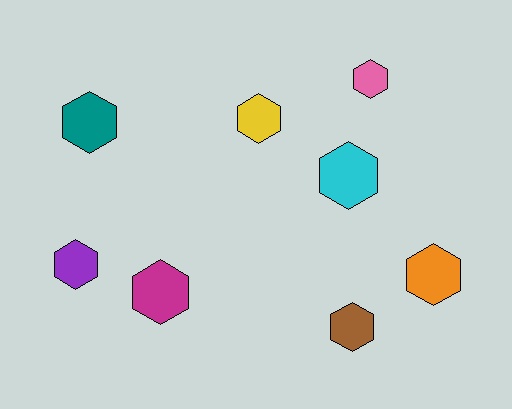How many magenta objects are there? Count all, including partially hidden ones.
There is 1 magenta object.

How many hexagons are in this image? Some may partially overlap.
There are 8 hexagons.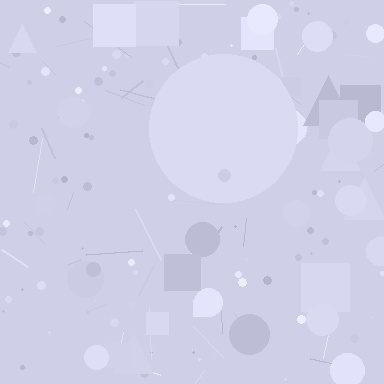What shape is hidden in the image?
A circle is hidden in the image.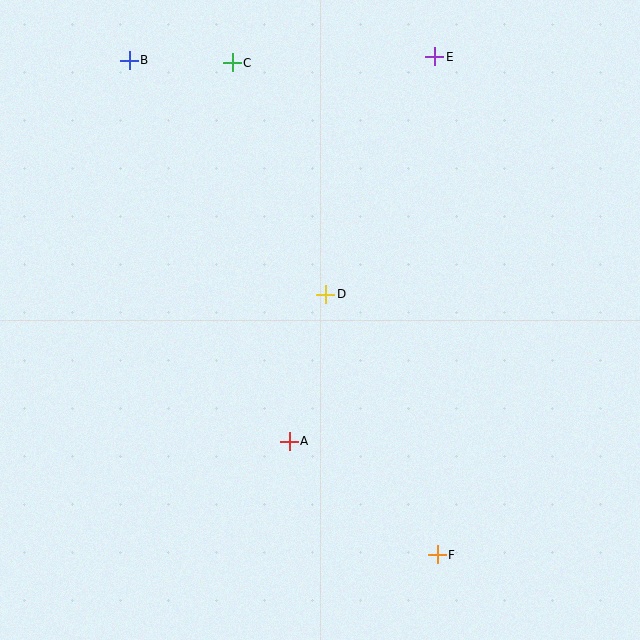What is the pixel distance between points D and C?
The distance between D and C is 250 pixels.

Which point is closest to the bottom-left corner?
Point A is closest to the bottom-left corner.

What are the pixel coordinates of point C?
Point C is at (232, 63).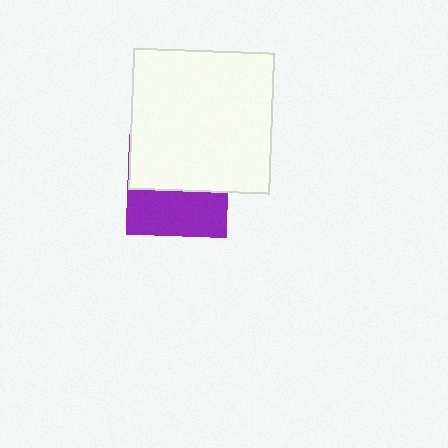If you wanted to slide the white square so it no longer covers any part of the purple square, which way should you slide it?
Slide it up — that is the most direct way to separate the two shapes.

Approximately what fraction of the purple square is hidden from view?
Roughly 55% of the purple square is hidden behind the white square.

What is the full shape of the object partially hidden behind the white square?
The partially hidden object is a purple square.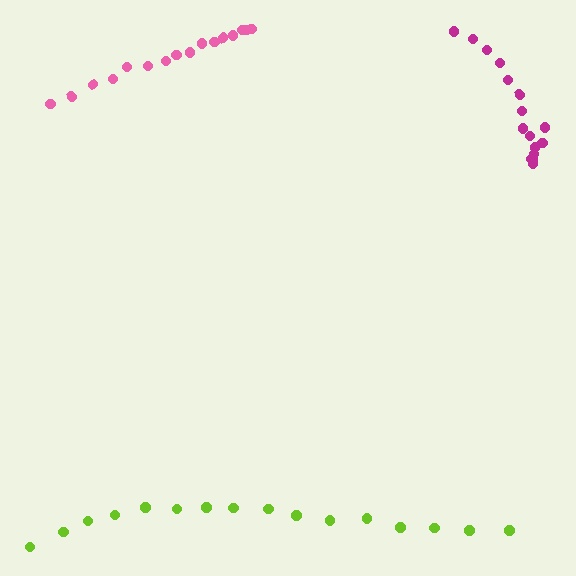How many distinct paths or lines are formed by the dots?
There are 3 distinct paths.